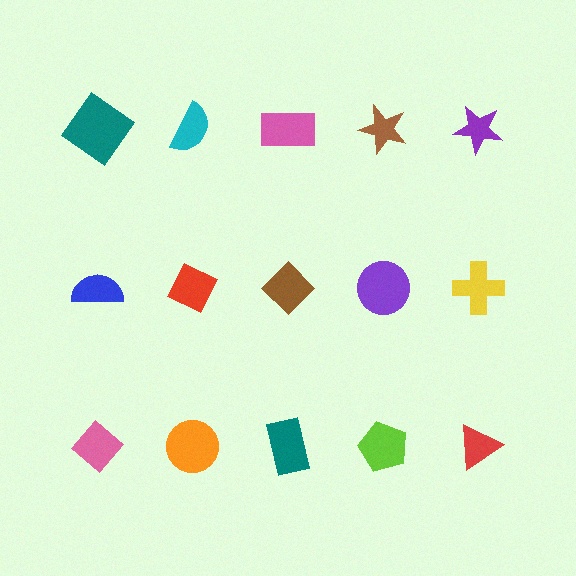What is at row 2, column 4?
A purple circle.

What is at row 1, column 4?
A brown star.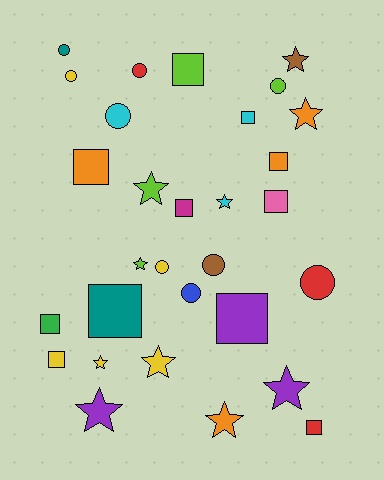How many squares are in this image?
There are 11 squares.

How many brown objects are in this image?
There are 2 brown objects.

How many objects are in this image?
There are 30 objects.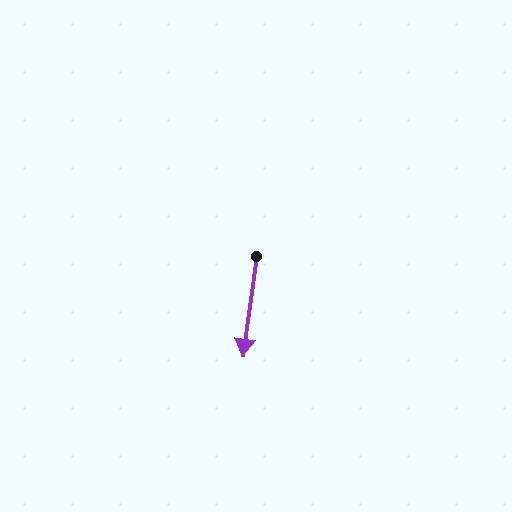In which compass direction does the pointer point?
South.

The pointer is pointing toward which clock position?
Roughly 6 o'clock.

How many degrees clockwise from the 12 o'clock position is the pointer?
Approximately 188 degrees.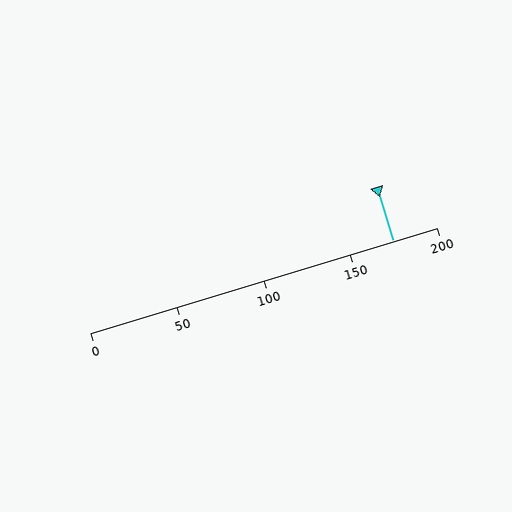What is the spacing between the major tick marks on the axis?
The major ticks are spaced 50 apart.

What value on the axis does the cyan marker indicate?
The marker indicates approximately 175.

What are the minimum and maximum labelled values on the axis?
The axis runs from 0 to 200.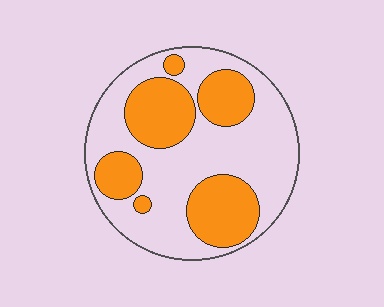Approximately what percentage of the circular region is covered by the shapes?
Approximately 35%.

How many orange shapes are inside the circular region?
6.